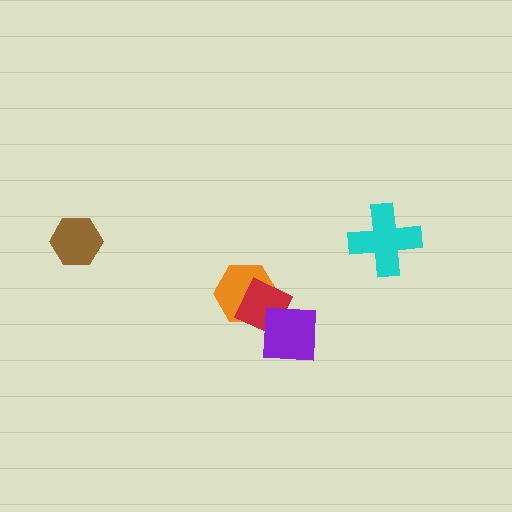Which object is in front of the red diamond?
The purple square is in front of the red diamond.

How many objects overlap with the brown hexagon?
0 objects overlap with the brown hexagon.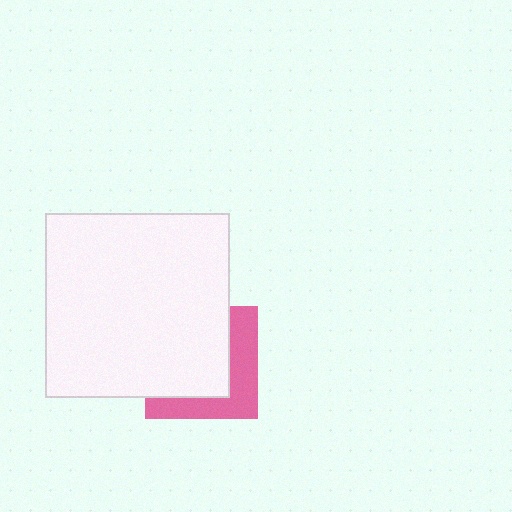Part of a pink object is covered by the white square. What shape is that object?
It is a square.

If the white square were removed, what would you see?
You would see the complete pink square.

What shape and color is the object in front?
The object in front is a white square.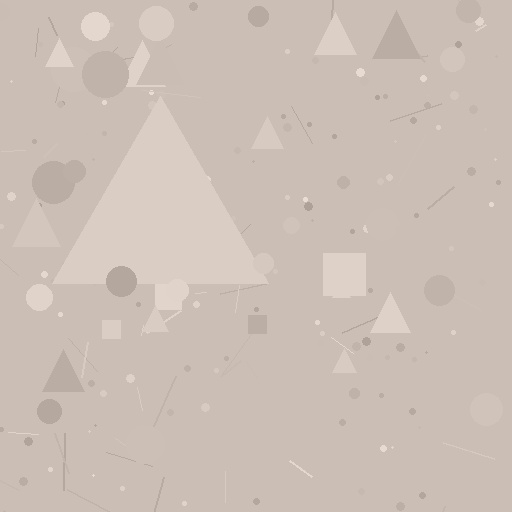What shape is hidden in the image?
A triangle is hidden in the image.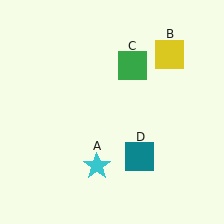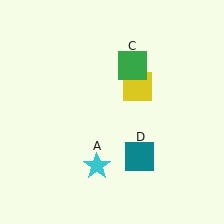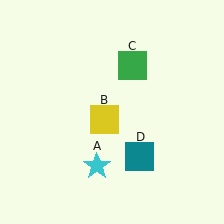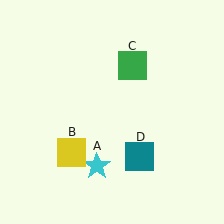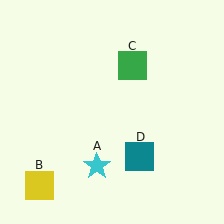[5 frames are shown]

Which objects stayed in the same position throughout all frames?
Cyan star (object A) and green square (object C) and teal square (object D) remained stationary.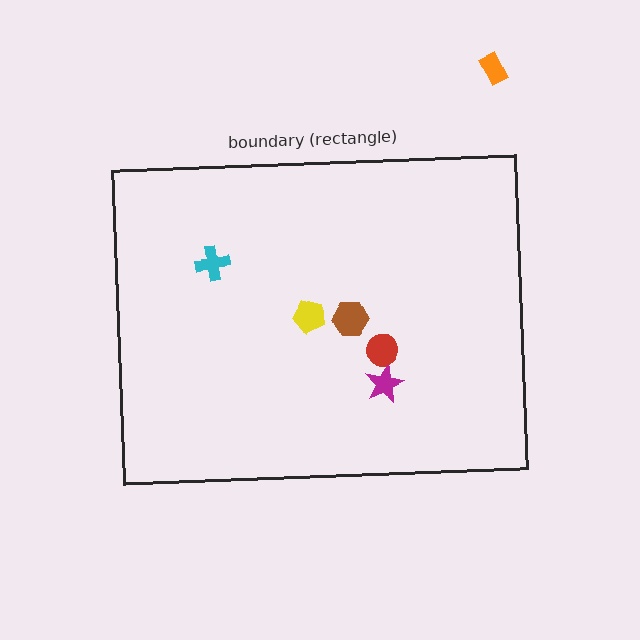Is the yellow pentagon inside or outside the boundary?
Inside.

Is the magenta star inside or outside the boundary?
Inside.